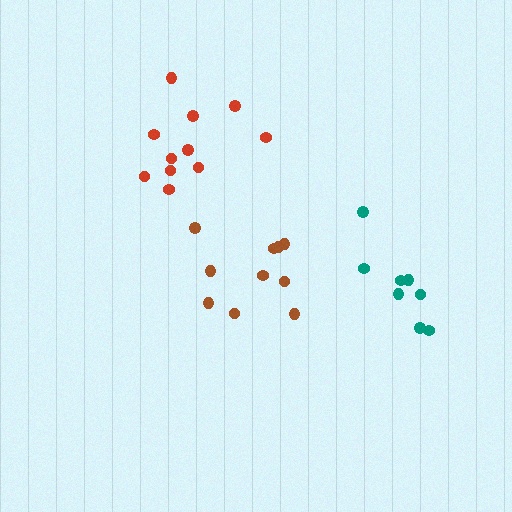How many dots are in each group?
Group 1: 10 dots, Group 2: 8 dots, Group 3: 11 dots (29 total).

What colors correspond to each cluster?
The clusters are colored: brown, teal, red.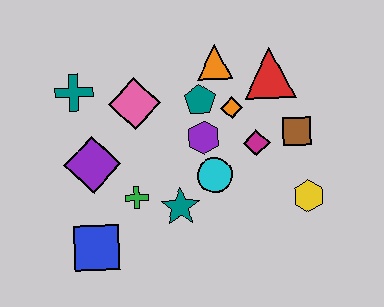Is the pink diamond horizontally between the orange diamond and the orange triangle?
No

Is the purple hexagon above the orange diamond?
No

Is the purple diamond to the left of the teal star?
Yes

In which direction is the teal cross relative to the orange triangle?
The teal cross is to the left of the orange triangle.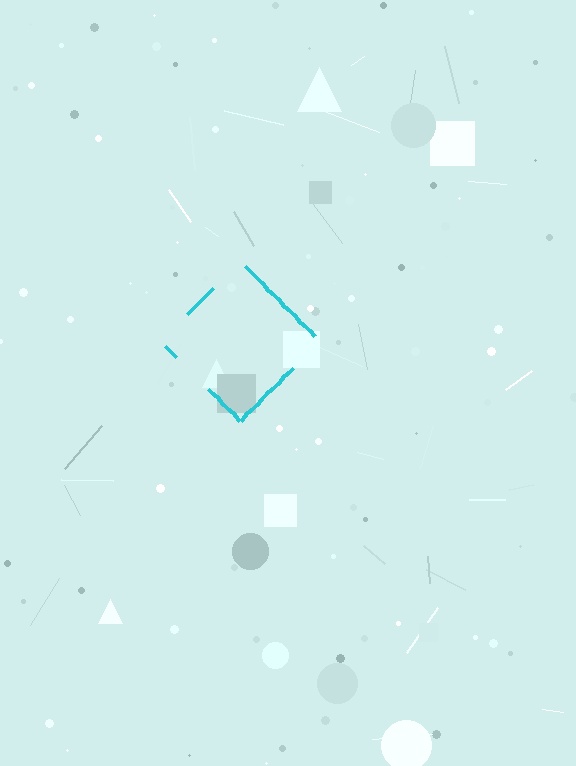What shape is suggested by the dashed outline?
The dashed outline suggests a diamond.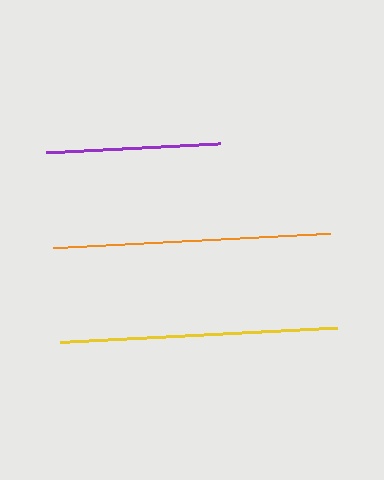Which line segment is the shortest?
The purple line is the shortest at approximately 174 pixels.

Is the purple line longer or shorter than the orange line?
The orange line is longer than the purple line.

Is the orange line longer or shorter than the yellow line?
The yellow line is longer than the orange line.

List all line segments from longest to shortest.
From longest to shortest: yellow, orange, purple.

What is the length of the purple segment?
The purple segment is approximately 174 pixels long.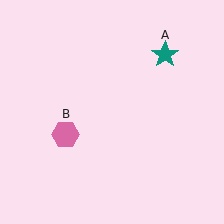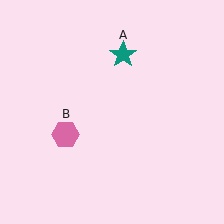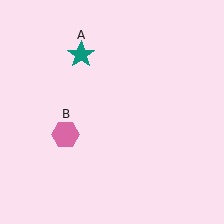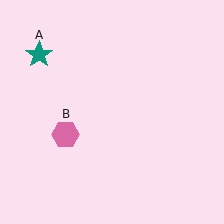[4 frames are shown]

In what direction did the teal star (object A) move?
The teal star (object A) moved left.